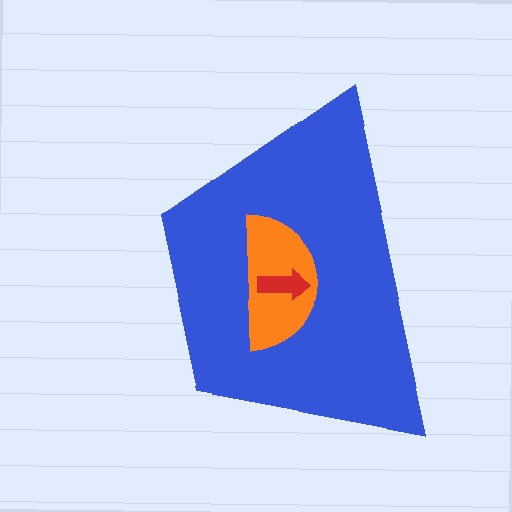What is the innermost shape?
The red arrow.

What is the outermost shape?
The blue trapezoid.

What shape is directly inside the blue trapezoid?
The orange semicircle.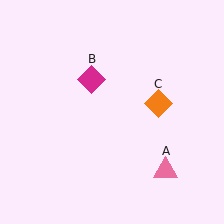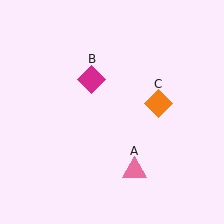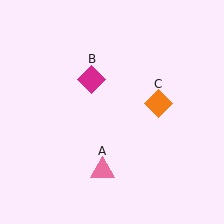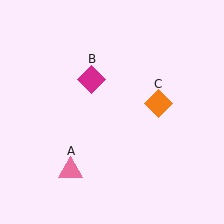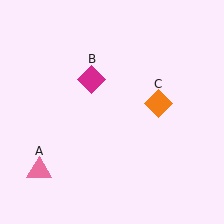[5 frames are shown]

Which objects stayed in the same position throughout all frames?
Magenta diamond (object B) and orange diamond (object C) remained stationary.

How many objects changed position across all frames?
1 object changed position: pink triangle (object A).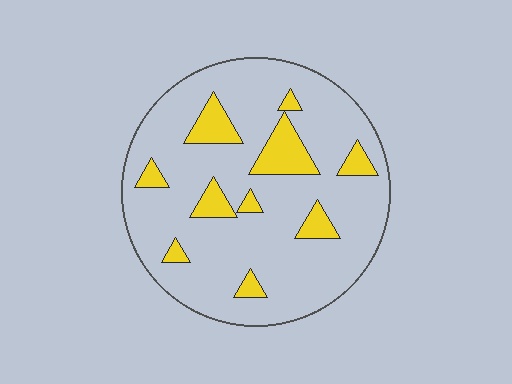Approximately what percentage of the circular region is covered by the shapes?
Approximately 15%.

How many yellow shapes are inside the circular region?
10.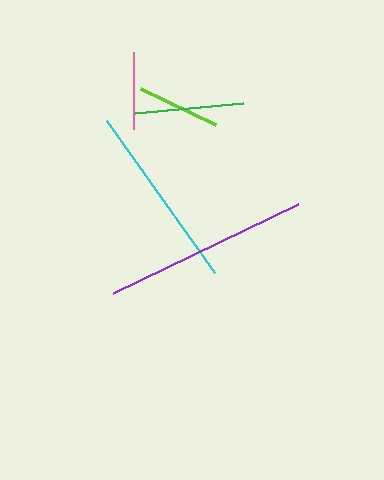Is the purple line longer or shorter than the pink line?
The purple line is longer than the pink line.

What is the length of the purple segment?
The purple segment is approximately 205 pixels long.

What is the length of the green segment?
The green segment is approximately 109 pixels long.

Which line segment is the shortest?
The pink line is the shortest at approximately 76 pixels.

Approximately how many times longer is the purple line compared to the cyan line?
The purple line is approximately 1.1 times the length of the cyan line.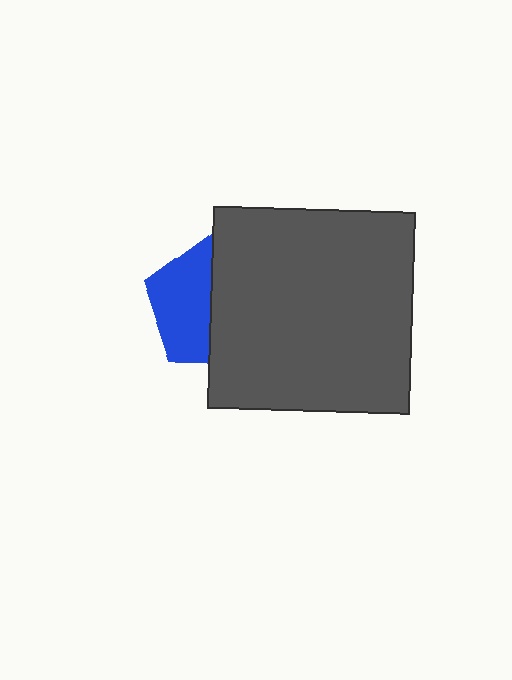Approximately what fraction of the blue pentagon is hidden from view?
Roughly 52% of the blue pentagon is hidden behind the dark gray square.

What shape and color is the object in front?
The object in front is a dark gray square.